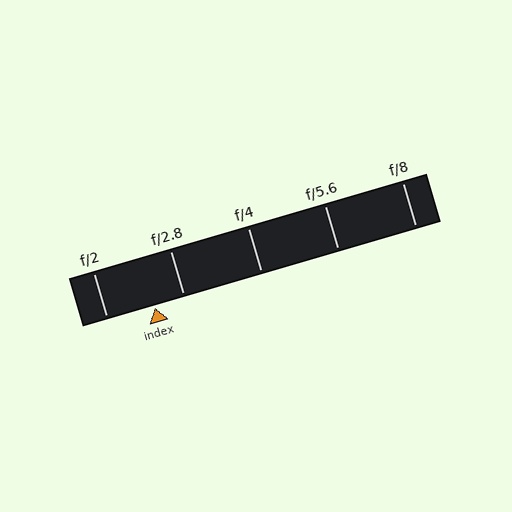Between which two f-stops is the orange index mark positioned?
The index mark is between f/2 and f/2.8.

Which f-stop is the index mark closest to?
The index mark is closest to f/2.8.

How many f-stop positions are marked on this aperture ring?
There are 5 f-stop positions marked.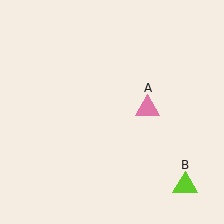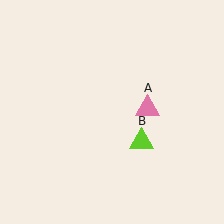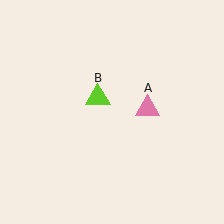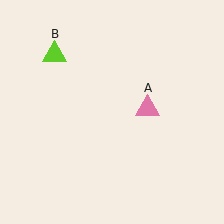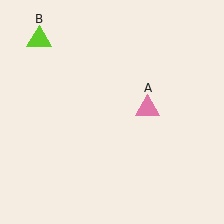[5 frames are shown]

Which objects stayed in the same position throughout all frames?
Pink triangle (object A) remained stationary.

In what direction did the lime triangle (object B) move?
The lime triangle (object B) moved up and to the left.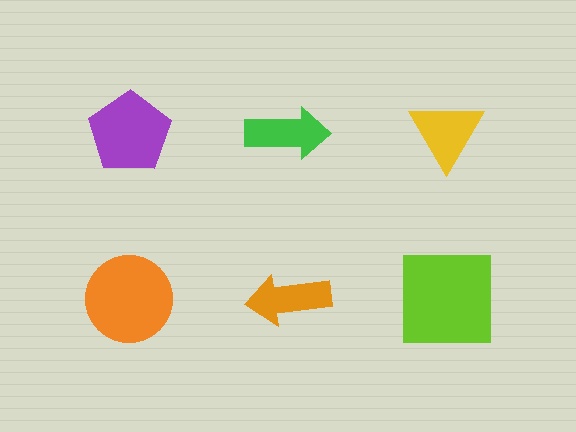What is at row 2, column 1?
An orange circle.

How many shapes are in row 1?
3 shapes.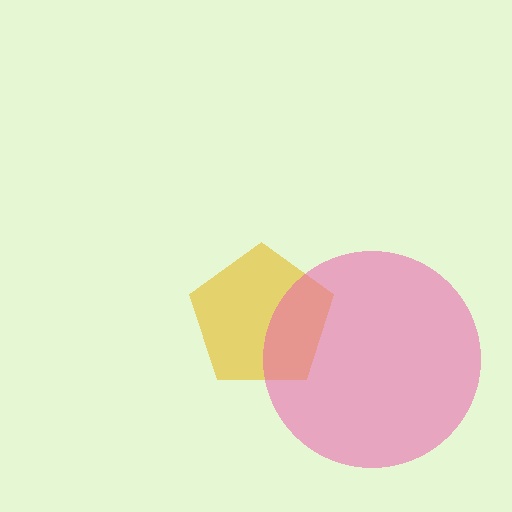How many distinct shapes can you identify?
There are 2 distinct shapes: a yellow pentagon, a pink circle.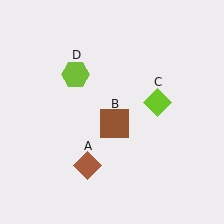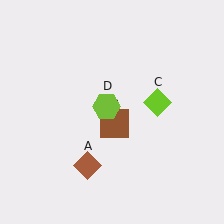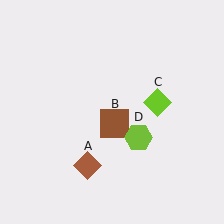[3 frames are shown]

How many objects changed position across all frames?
1 object changed position: lime hexagon (object D).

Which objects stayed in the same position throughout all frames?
Brown diamond (object A) and brown square (object B) and lime diamond (object C) remained stationary.